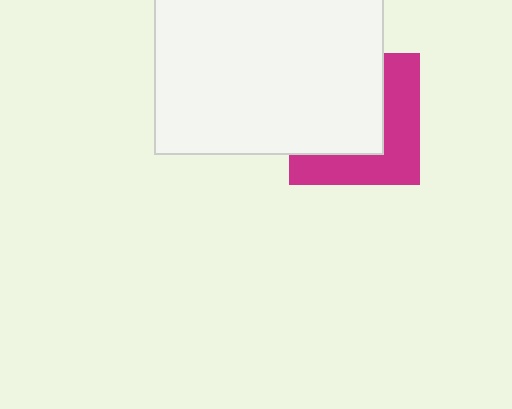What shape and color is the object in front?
The object in front is a white rectangle.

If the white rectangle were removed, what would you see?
You would see the complete magenta square.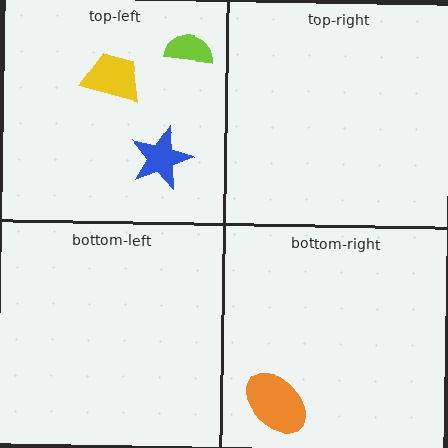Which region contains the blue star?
The top-left region.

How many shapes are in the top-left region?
3.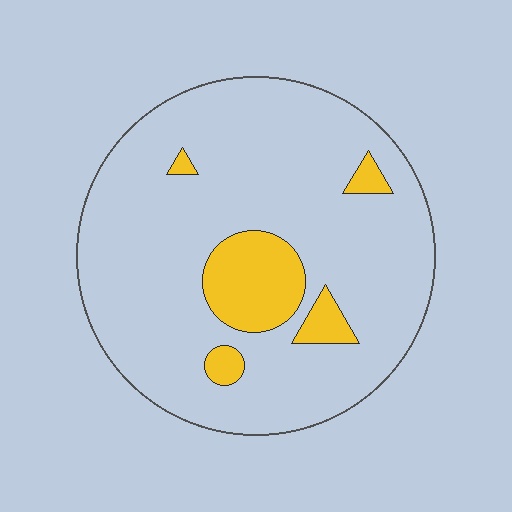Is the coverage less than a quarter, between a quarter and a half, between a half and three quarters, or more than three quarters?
Less than a quarter.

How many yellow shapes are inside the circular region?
5.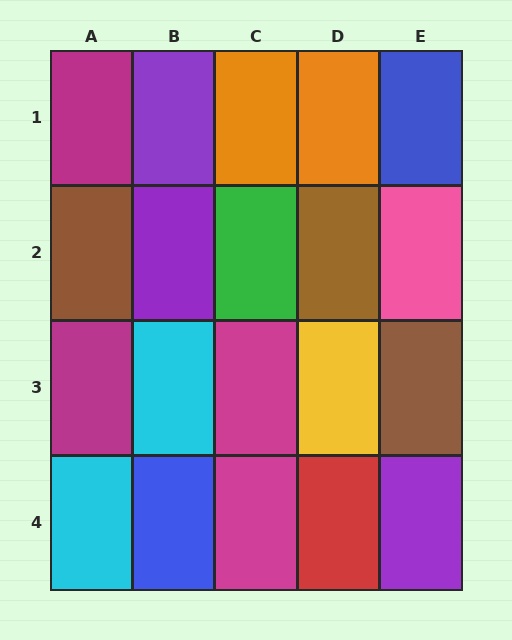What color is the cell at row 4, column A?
Cyan.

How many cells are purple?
3 cells are purple.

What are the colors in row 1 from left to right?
Magenta, purple, orange, orange, blue.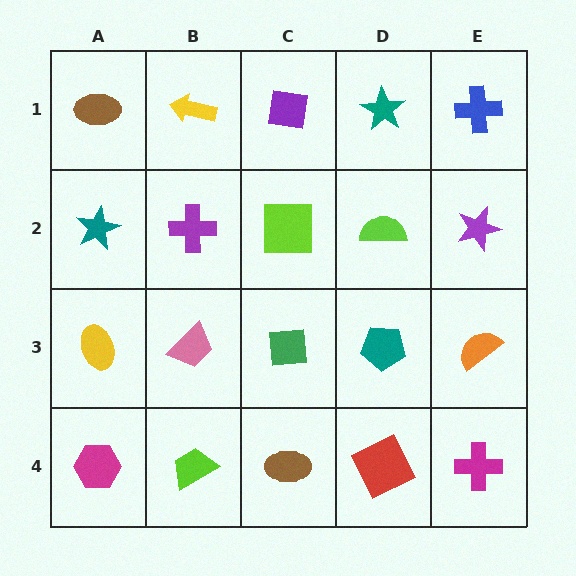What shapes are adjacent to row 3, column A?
A teal star (row 2, column A), a magenta hexagon (row 4, column A), a pink trapezoid (row 3, column B).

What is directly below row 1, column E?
A purple star.